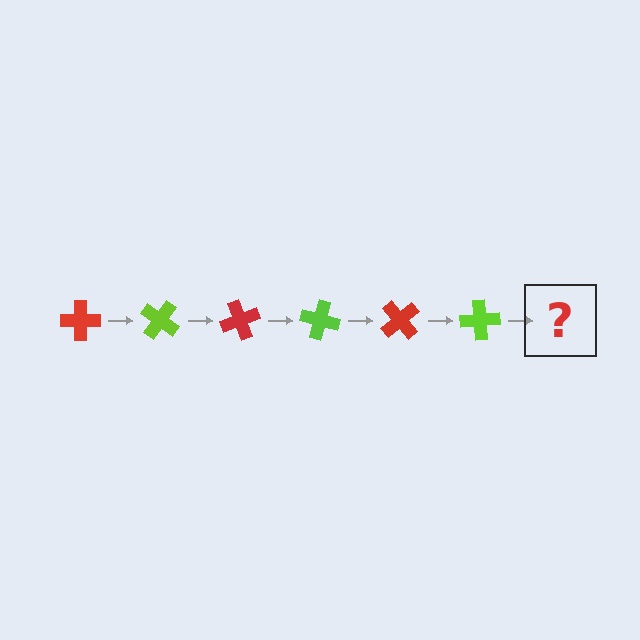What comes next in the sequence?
The next element should be a red cross, rotated 210 degrees from the start.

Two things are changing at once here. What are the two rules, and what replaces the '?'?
The two rules are that it rotates 35 degrees each step and the color cycles through red and lime. The '?' should be a red cross, rotated 210 degrees from the start.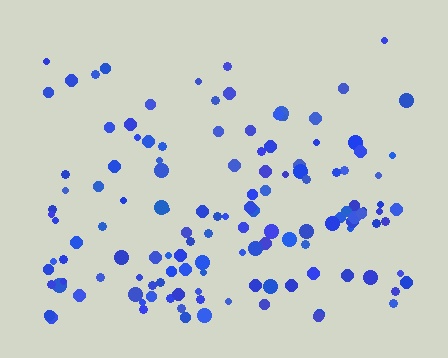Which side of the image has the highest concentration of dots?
The bottom.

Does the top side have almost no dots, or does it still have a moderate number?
Still a moderate number, just noticeably fewer than the bottom.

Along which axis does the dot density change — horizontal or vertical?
Vertical.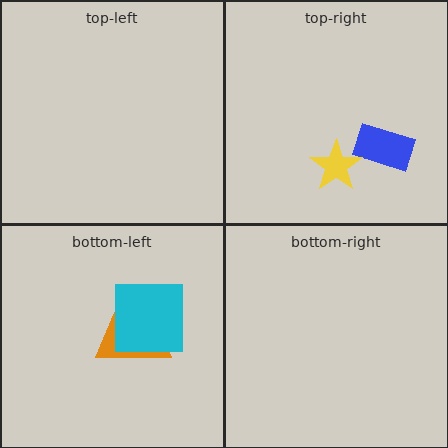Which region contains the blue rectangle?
The top-right region.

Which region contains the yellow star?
The top-right region.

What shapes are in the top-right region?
The blue rectangle, the yellow star.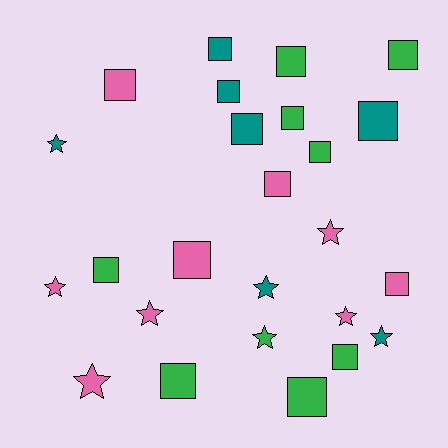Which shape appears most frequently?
Square, with 16 objects.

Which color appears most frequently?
Green, with 9 objects.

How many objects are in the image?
There are 25 objects.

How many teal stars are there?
There are 3 teal stars.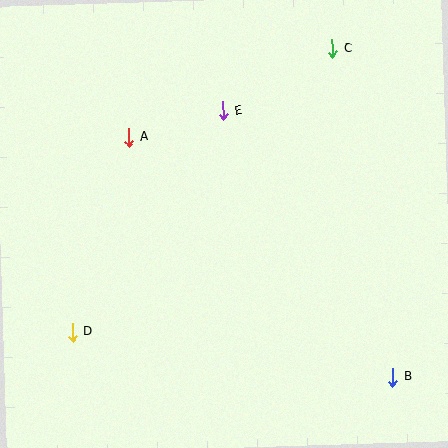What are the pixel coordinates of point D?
Point D is at (73, 332).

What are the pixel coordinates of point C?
Point C is at (332, 48).